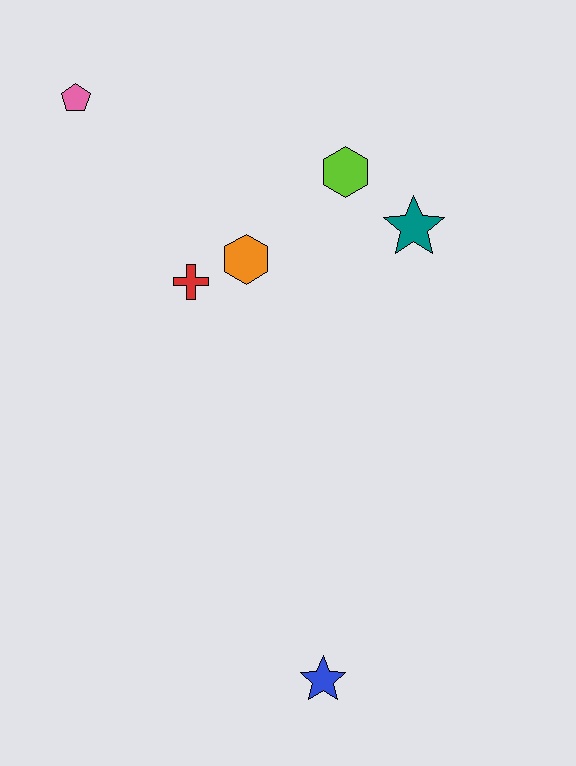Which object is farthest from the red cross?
The blue star is farthest from the red cross.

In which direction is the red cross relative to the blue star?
The red cross is above the blue star.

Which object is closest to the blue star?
The red cross is closest to the blue star.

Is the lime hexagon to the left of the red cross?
No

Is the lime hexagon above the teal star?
Yes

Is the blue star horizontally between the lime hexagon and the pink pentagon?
Yes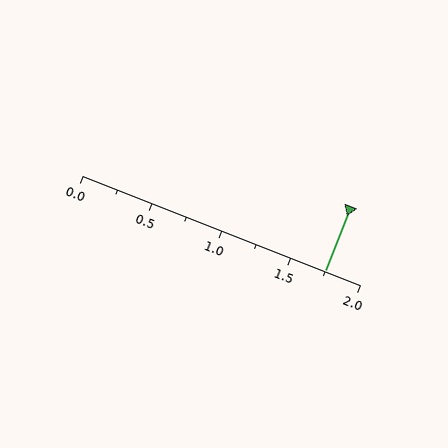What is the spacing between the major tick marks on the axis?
The major ticks are spaced 0.5 apart.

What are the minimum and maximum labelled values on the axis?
The axis runs from 0.0 to 2.0.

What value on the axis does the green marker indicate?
The marker indicates approximately 1.75.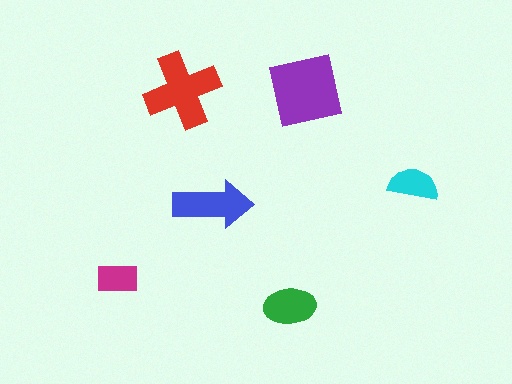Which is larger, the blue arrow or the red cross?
The red cross.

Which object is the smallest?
The magenta rectangle.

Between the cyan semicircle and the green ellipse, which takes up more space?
The green ellipse.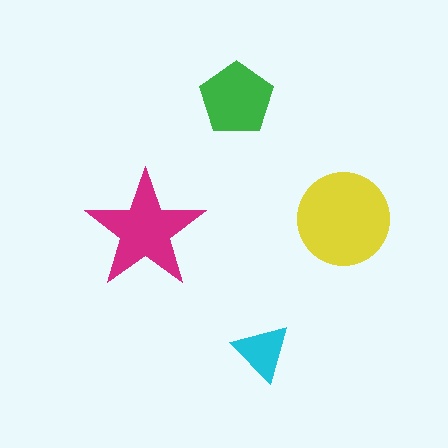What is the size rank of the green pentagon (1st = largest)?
3rd.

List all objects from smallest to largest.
The cyan triangle, the green pentagon, the magenta star, the yellow circle.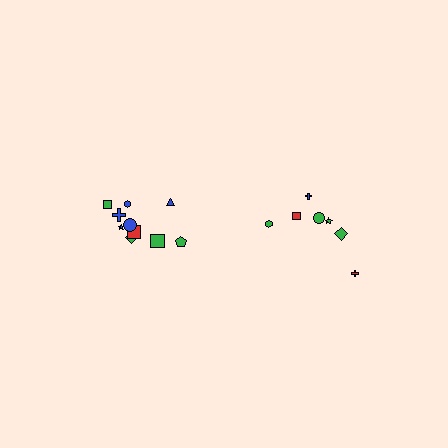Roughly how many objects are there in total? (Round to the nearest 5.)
Roughly 15 objects in total.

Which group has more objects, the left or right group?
The left group.